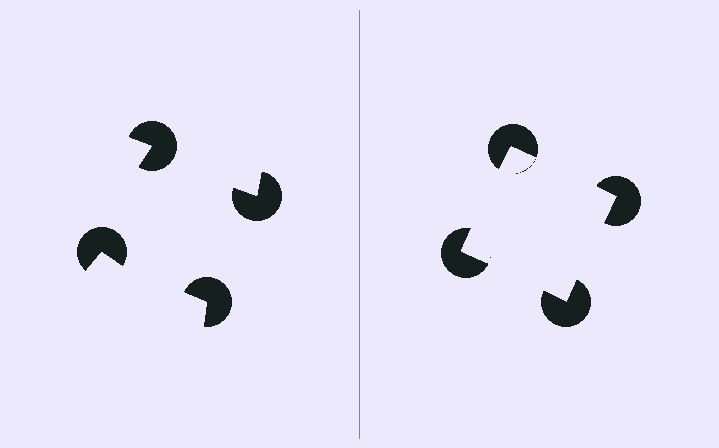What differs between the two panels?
The pac-man discs are positioned identically on both sides; only the wedge orientations differ. On the right they align to a square; on the left they are misaligned.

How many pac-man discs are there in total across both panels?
8 — 4 on each side.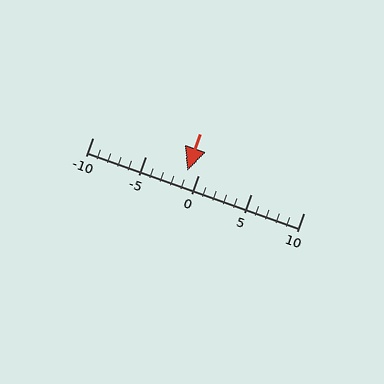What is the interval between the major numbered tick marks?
The major tick marks are spaced 5 units apart.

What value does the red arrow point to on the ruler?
The red arrow points to approximately -1.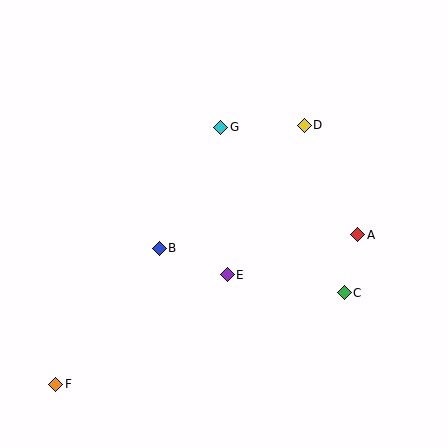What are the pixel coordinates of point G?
Point G is at (221, 127).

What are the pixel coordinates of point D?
Point D is at (304, 125).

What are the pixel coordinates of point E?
Point E is at (227, 275).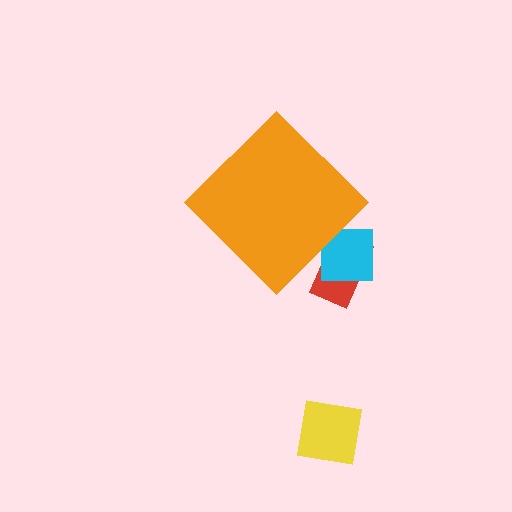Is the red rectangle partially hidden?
Yes, the red rectangle is partially hidden behind the orange diamond.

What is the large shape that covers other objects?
An orange diamond.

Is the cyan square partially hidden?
Yes, the cyan square is partially hidden behind the orange diamond.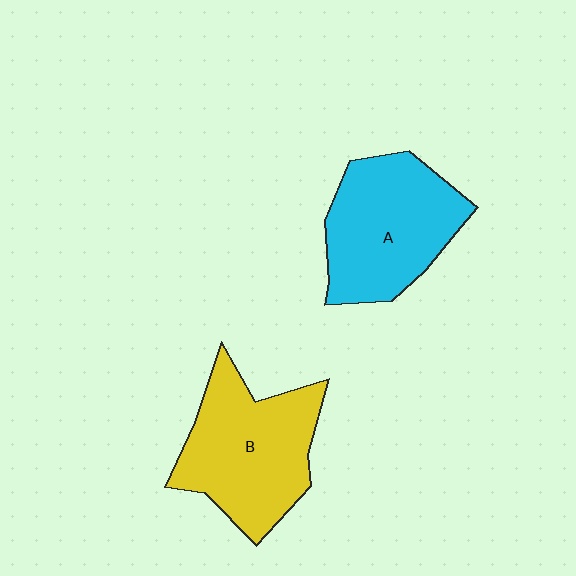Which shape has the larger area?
Shape B (yellow).